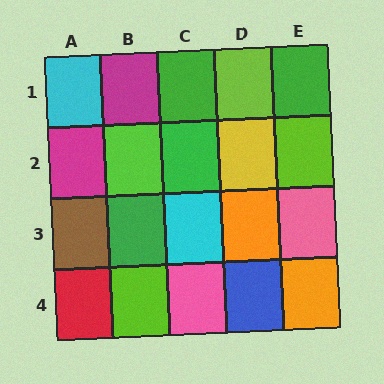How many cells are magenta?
2 cells are magenta.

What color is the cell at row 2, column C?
Green.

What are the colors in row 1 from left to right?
Cyan, magenta, green, lime, green.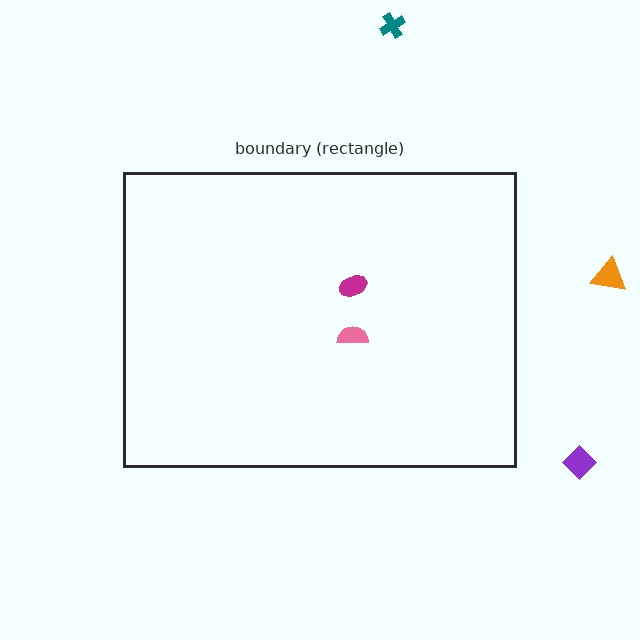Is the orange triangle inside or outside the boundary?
Outside.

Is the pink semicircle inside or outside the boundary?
Inside.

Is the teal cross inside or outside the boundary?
Outside.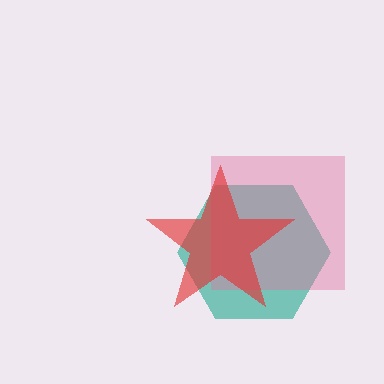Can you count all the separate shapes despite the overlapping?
Yes, there are 3 separate shapes.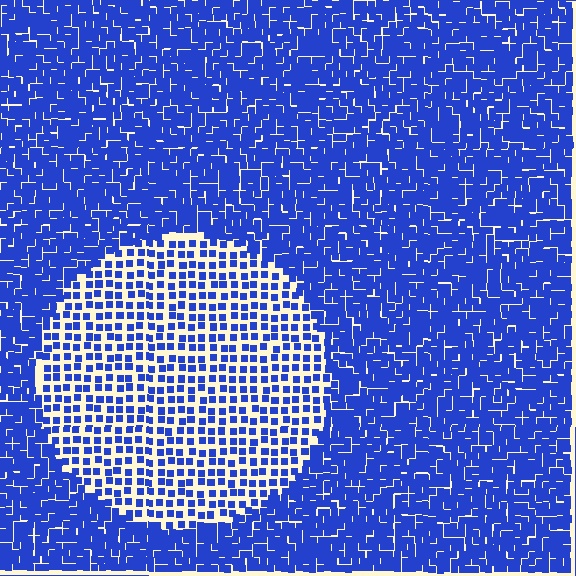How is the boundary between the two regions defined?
The boundary is defined by a change in element density (approximately 2.2x ratio). All elements are the same color, size, and shape.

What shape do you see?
I see a circle.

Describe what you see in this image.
The image contains small blue elements arranged at two different densities. A circle-shaped region is visible where the elements are less densely packed than the surrounding area.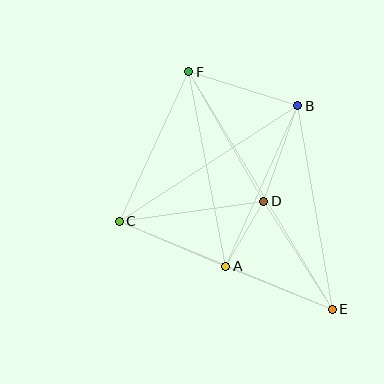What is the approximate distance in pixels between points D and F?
The distance between D and F is approximately 150 pixels.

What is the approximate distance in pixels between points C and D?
The distance between C and D is approximately 146 pixels.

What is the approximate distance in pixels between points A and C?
The distance between A and C is approximately 115 pixels.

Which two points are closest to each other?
Points A and D are closest to each other.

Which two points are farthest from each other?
Points E and F are farthest from each other.